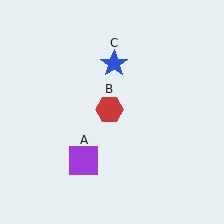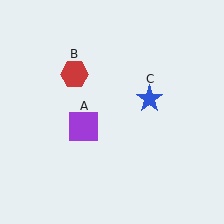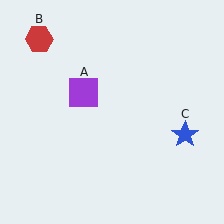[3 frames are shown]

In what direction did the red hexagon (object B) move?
The red hexagon (object B) moved up and to the left.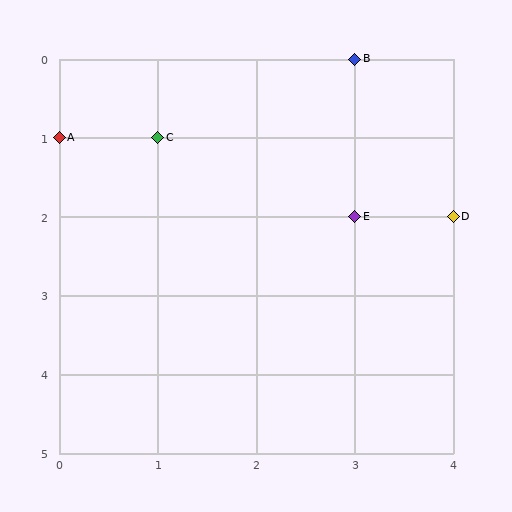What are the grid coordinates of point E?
Point E is at grid coordinates (3, 2).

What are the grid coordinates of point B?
Point B is at grid coordinates (3, 0).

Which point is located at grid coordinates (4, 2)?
Point D is at (4, 2).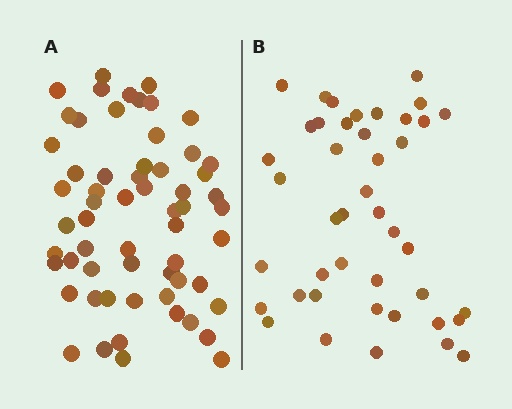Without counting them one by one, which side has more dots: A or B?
Region A (the left region) has more dots.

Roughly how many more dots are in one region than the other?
Region A has approximately 15 more dots than region B.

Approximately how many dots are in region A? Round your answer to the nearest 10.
About 60 dots.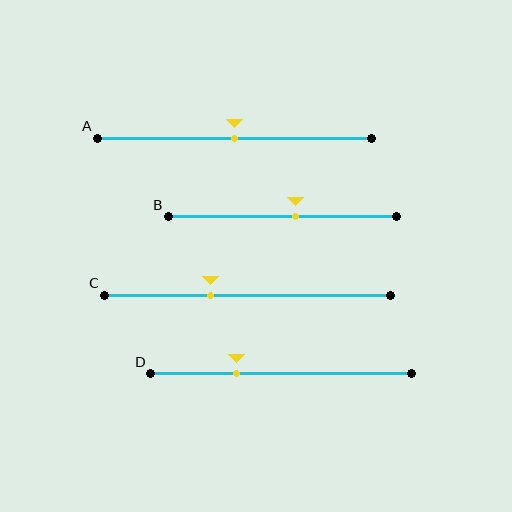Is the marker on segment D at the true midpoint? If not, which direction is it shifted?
No, the marker on segment D is shifted to the left by about 17% of the segment length.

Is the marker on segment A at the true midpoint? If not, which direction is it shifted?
Yes, the marker on segment A is at the true midpoint.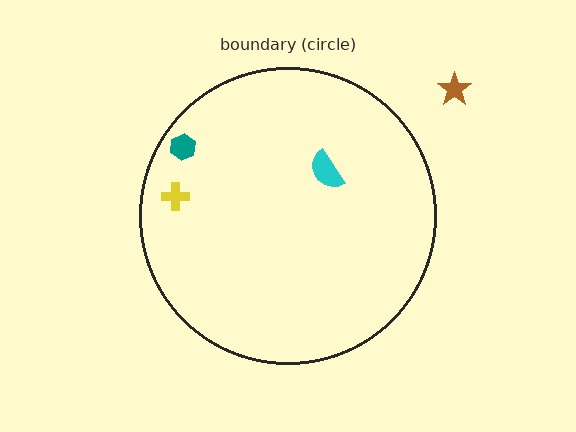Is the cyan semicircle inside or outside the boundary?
Inside.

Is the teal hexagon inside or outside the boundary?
Inside.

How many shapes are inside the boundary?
3 inside, 1 outside.